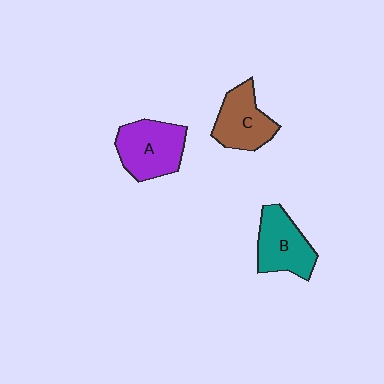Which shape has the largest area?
Shape A (purple).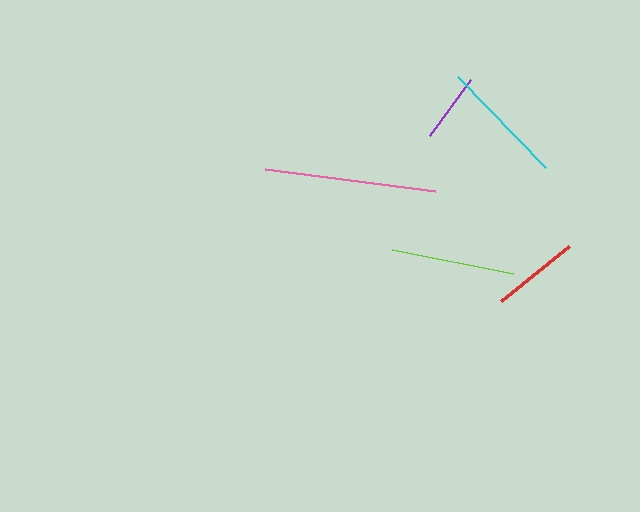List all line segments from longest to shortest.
From longest to shortest: pink, cyan, lime, red, purple.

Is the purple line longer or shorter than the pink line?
The pink line is longer than the purple line.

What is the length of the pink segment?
The pink segment is approximately 171 pixels long.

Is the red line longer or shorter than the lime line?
The lime line is longer than the red line.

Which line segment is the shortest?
The purple line is the shortest at approximately 69 pixels.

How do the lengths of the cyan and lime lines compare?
The cyan and lime lines are approximately the same length.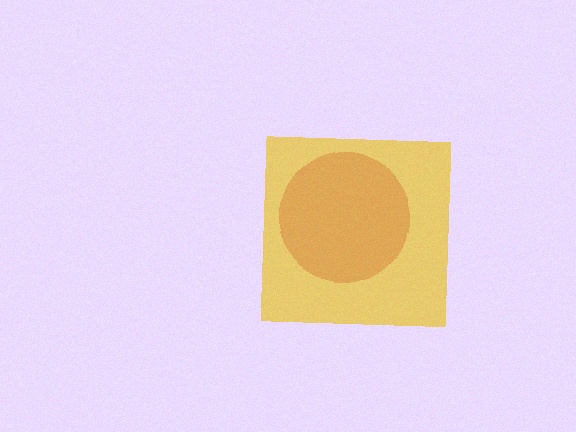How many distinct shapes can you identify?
There are 2 distinct shapes: a magenta circle, a yellow square.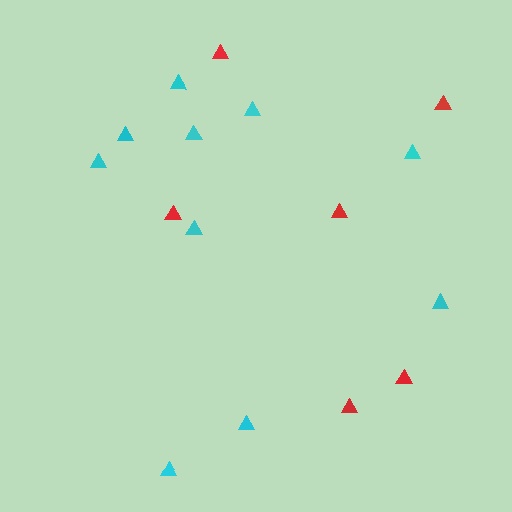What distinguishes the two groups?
There are 2 groups: one group of red triangles (6) and one group of cyan triangles (10).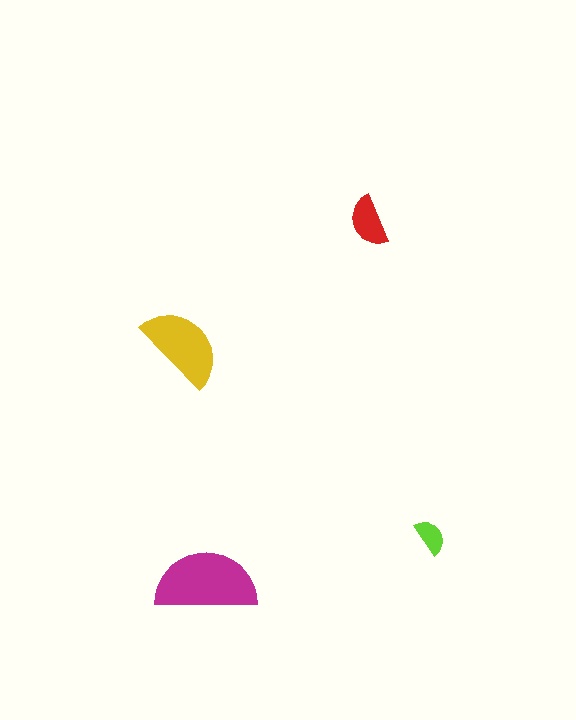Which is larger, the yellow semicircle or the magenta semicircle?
The magenta one.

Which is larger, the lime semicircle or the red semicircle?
The red one.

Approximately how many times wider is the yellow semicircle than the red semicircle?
About 1.5 times wider.